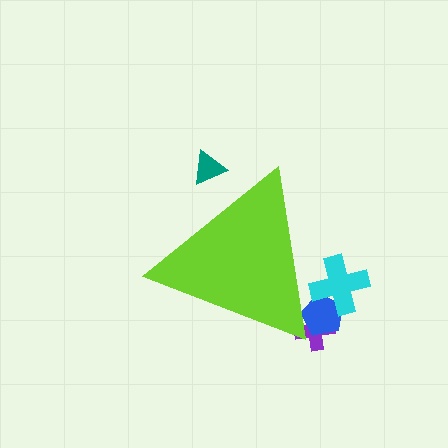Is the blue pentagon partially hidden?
Yes, the blue pentagon is partially hidden behind the lime triangle.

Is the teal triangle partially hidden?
Yes, the teal triangle is partially hidden behind the lime triangle.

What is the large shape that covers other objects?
A lime triangle.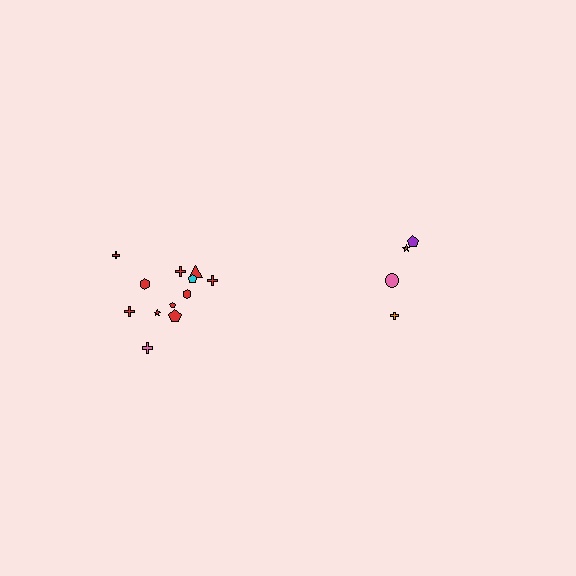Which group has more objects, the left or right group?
The left group.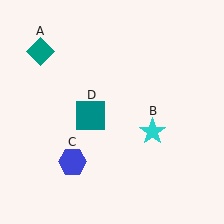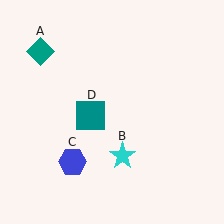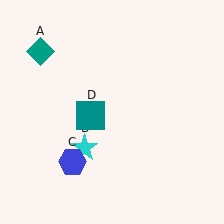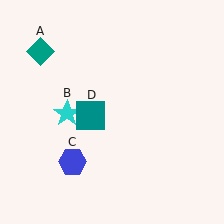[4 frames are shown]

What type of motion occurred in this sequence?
The cyan star (object B) rotated clockwise around the center of the scene.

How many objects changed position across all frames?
1 object changed position: cyan star (object B).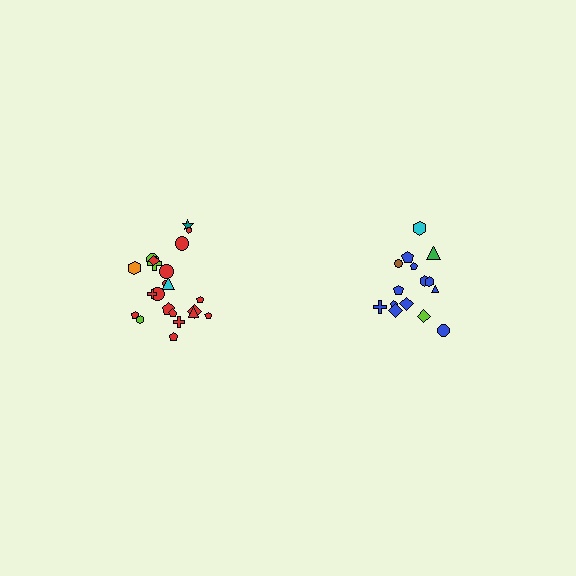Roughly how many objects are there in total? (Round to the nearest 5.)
Roughly 35 objects in total.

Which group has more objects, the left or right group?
The left group.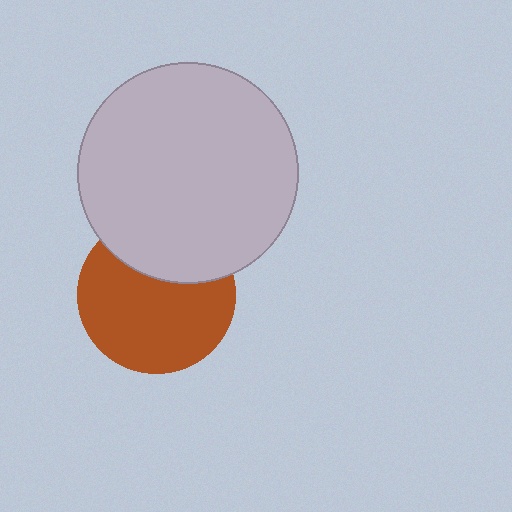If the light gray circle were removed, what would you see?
You would see the complete brown circle.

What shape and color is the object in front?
The object in front is a light gray circle.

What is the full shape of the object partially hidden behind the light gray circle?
The partially hidden object is a brown circle.